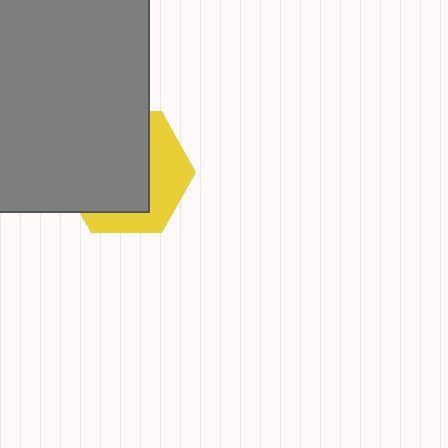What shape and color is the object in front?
The object in front is a gray rectangle.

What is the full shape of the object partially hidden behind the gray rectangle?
The partially hidden object is a yellow hexagon.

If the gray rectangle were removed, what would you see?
You would see the complete yellow hexagon.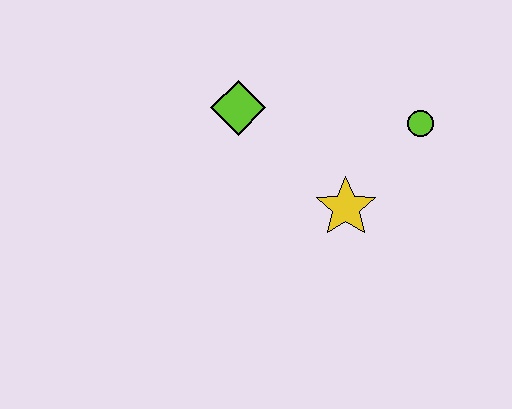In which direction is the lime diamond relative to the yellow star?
The lime diamond is to the left of the yellow star.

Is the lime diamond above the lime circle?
Yes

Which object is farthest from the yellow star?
The lime diamond is farthest from the yellow star.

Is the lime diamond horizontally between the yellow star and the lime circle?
No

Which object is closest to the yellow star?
The lime circle is closest to the yellow star.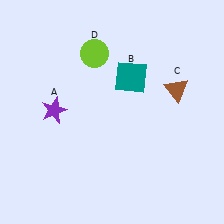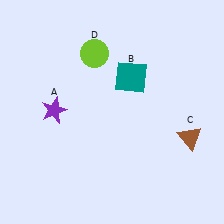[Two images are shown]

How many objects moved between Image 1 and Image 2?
1 object moved between the two images.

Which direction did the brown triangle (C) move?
The brown triangle (C) moved down.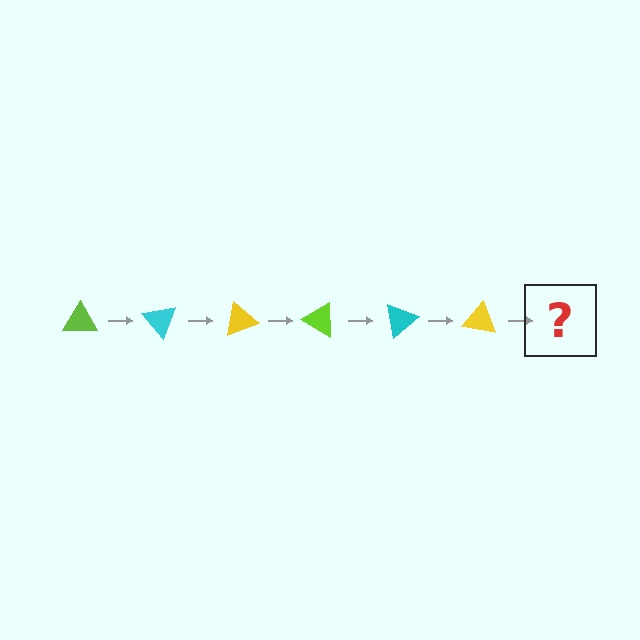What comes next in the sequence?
The next element should be a lime triangle, rotated 300 degrees from the start.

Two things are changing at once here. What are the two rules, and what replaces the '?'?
The two rules are that it rotates 50 degrees each step and the color cycles through lime, cyan, and yellow. The '?' should be a lime triangle, rotated 300 degrees from the start.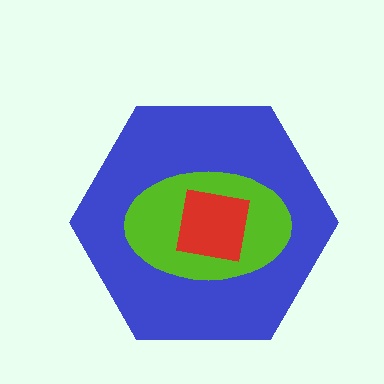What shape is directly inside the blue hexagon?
The lime ellipse.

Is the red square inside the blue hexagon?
Yes.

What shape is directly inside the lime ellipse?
The red square.